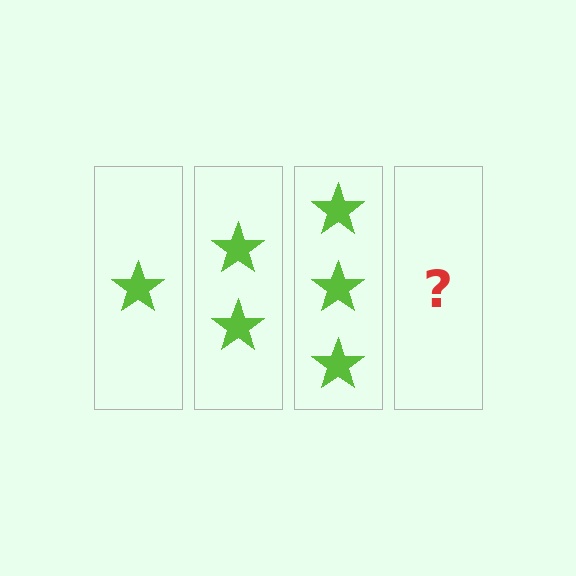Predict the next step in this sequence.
The next step is 4 stars.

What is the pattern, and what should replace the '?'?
The pattern is that each step adds one more star. The '?' should be 4 stars.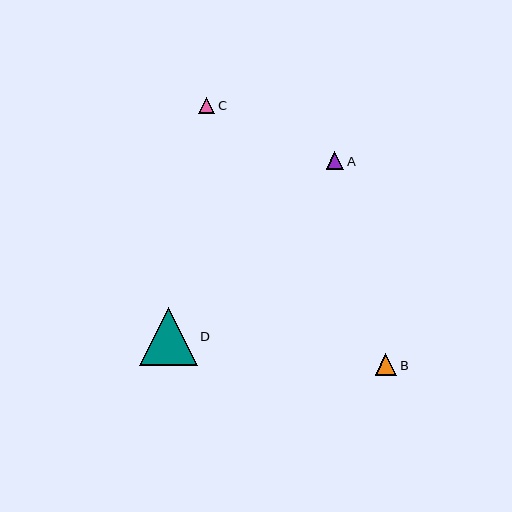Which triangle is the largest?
Triangle D is the largest with a size of approximately 58 pixels.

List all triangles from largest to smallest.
From largest to smallest: D, B, A, C.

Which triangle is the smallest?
Triangle C is the smallest with a size of approximately 16 pixels.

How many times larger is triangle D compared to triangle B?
Triangle D is approximately 2.6 times the size of triangle B.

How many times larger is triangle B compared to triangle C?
Triangle B is approximately 1.3 times the size of triangle C.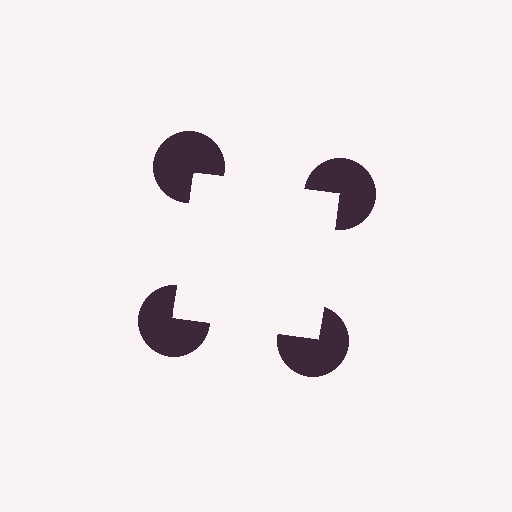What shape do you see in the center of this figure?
An illusory square — its edges are inferred from the aligned wedge cuts in the pac-man discs, not physically drawn.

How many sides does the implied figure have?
4 sides.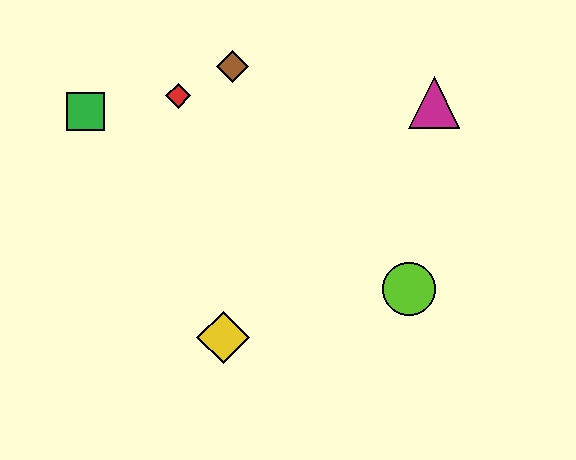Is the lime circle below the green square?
Yes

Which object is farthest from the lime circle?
The green square is farthest from the lime circle.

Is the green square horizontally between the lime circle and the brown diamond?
No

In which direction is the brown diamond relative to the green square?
The brown diamond is to the right of the green square.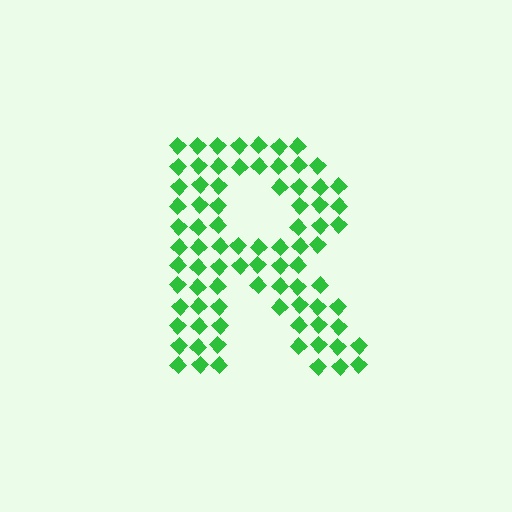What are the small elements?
The small elements are diamonds.